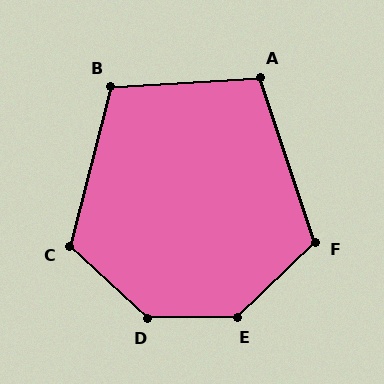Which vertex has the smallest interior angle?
A, at approximately 105 degrees.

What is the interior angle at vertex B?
Approximately 107 degrees (obtuse).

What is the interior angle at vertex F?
Approximately 115 degrees (obtuse).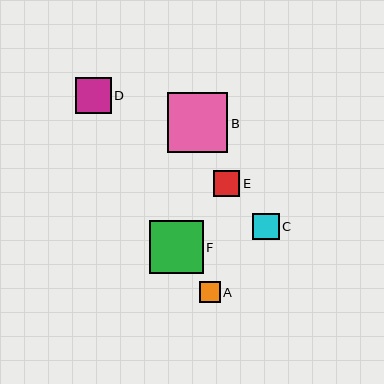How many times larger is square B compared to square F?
Square B is approximately 1.1 times the size of square F.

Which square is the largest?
Square B is the largest with a size of approximately 60 pixels.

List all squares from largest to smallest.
From largest to smallest: B, F, D, E, C, A.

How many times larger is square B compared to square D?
Square B is approximately 1.7 times the size of square D.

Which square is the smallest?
Square A is the smallest with a size of approximately 21 pixels.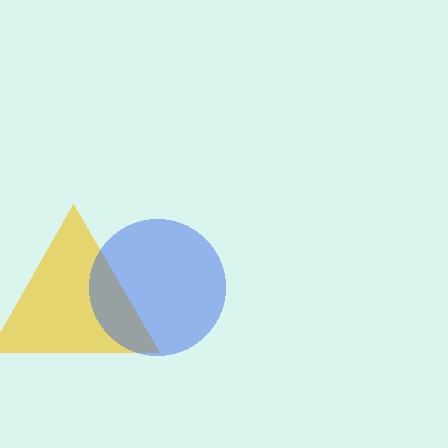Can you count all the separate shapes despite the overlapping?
Yes, there are 2 separate shapes.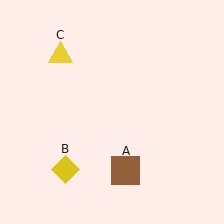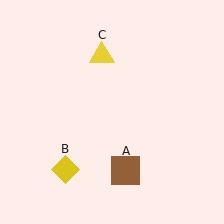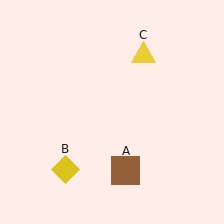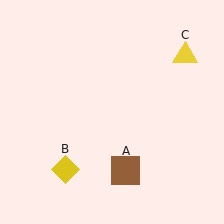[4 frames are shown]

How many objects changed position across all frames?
1 object changed position: yellow triangle (object C).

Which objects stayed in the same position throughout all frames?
Brown square (object A) and yellow diamond (object B) remained stationary.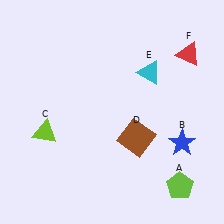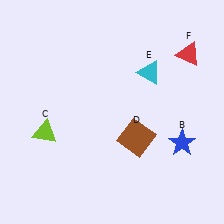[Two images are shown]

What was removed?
The lime pentagon (A) was removed in Image 2.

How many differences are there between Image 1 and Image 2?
There is 1 difference between the two images.